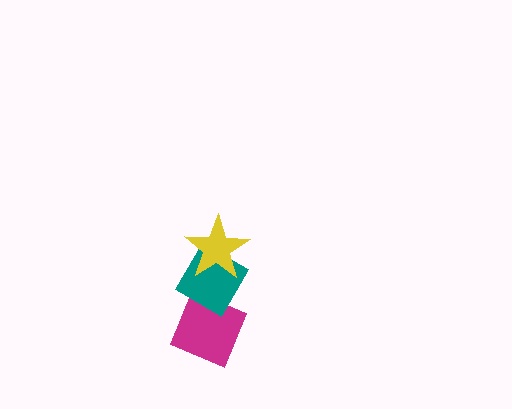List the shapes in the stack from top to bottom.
From top to bottom: the yellow star, the teal diamond, the magenta diamond.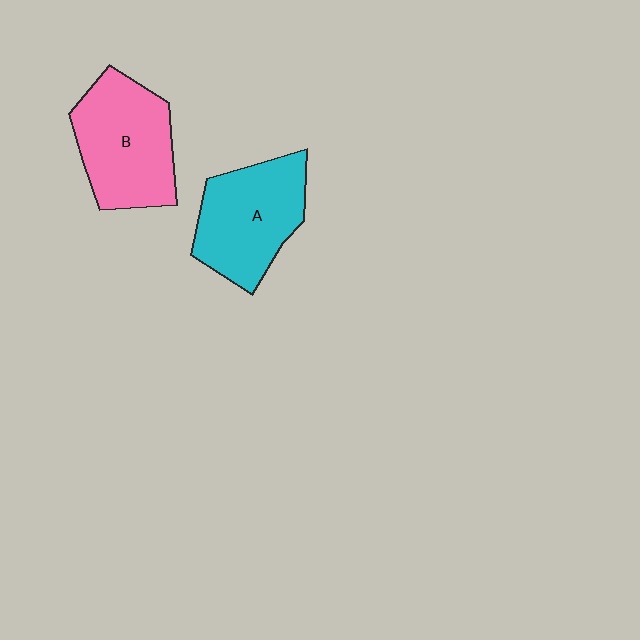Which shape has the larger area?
Shape B (pink).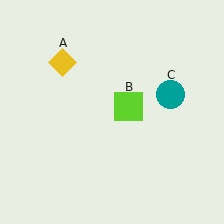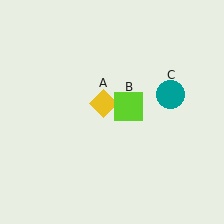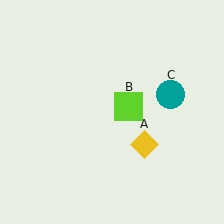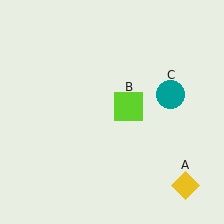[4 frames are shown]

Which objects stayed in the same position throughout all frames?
Lime square (object B) and teal circle (object C) remained stationary.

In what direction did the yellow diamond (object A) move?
The yellow diamond (object A) moved down and to the right.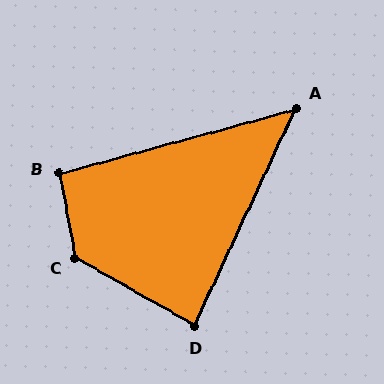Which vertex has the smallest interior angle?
A, at approximately 50 degrees.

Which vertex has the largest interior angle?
C, at approximately 130 degrees.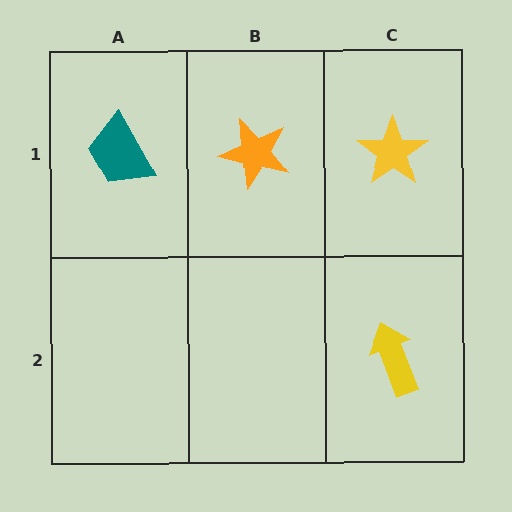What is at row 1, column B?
An orange star.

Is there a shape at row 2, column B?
No, that cell is empty.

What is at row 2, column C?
A yellow arrow.